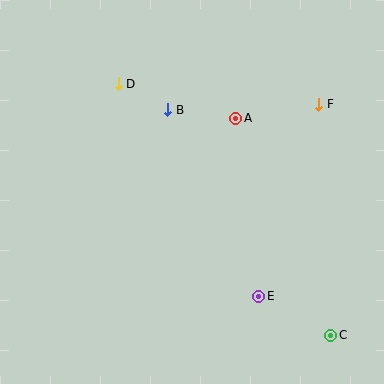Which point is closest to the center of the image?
Point B at (168, 110) is closest to the center.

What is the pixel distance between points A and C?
The distance between A and C is 237 pixels.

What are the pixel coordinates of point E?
Point E is at (259, 296).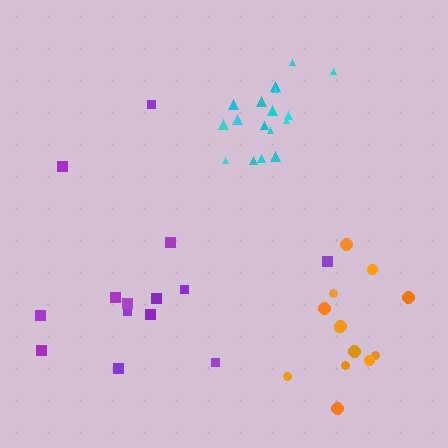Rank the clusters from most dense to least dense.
cyan, orange, purple.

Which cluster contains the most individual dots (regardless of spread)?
Cyan (17).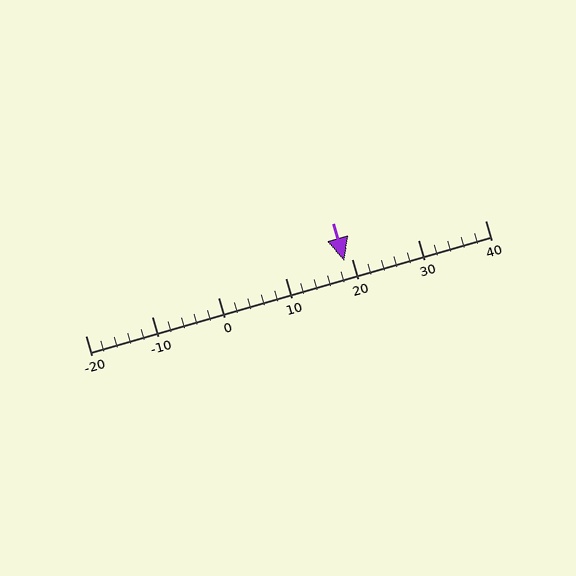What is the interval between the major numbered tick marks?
The major tick marks are spaced 10 units apart.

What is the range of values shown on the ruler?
The ruler shows values from -20 to 40.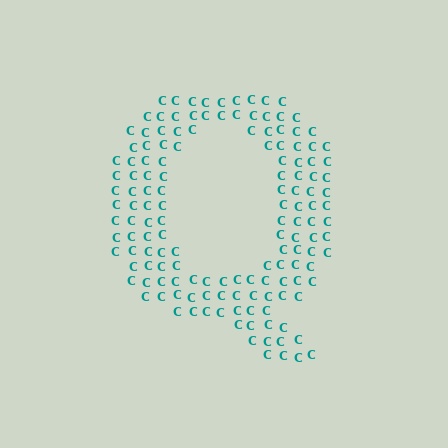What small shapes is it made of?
It is made of small letter C's.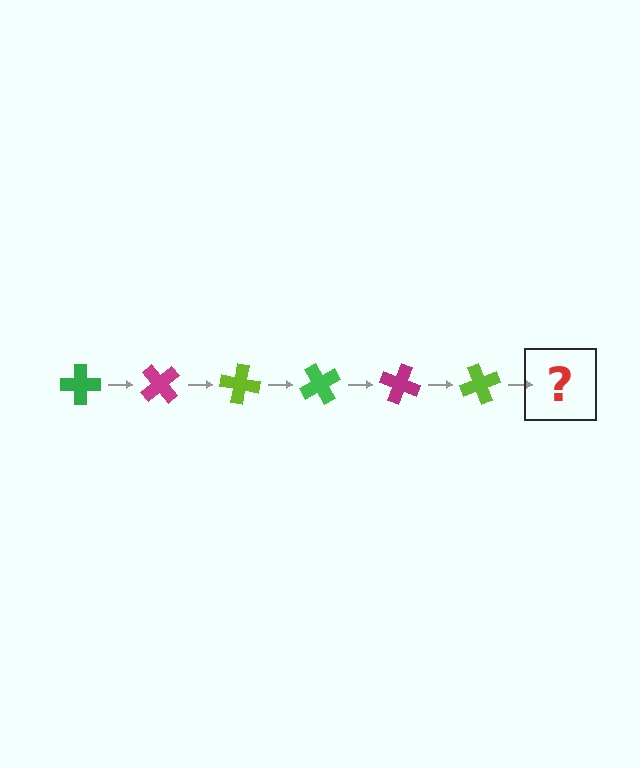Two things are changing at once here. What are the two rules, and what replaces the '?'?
The two rules are that it rotates 50 degrees each step and the color cycles through green, magenta, and lime. The '?' should be a green cross, rotated 300 degrees from the start.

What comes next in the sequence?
The next element should be a green cross, rotated 300 degrees from the start.